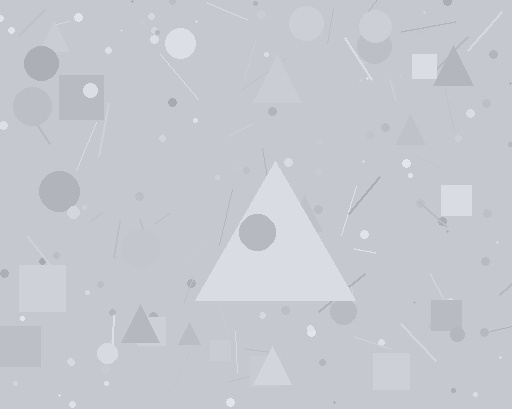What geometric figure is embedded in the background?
A triangle is embedded in the background.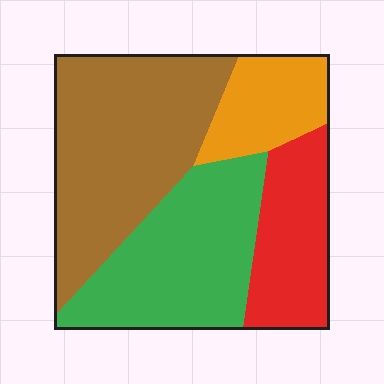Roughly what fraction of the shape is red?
Red covers 19% of the shape.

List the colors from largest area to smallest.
From largest to smallest: brown, green, red, orange.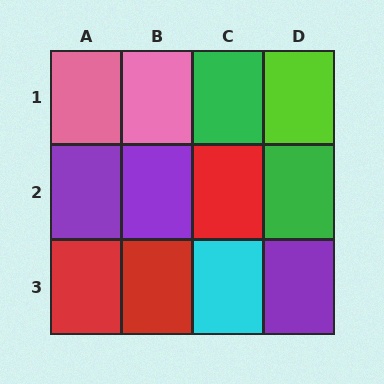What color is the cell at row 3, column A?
Red.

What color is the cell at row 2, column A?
Purple.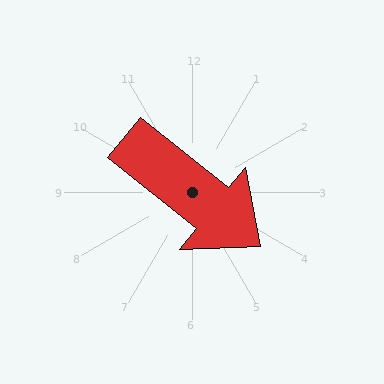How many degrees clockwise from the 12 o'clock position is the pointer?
Approximately 129 degrees.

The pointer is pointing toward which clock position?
Roughly 4 o'clock.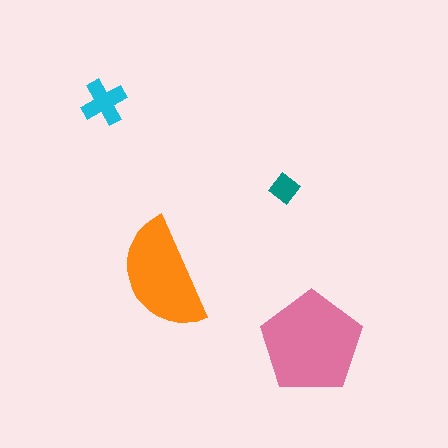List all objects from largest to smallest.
The pink pentagon, the orange semicircle, the cyan cross, the teal diamond.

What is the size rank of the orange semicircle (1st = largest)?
2nd.